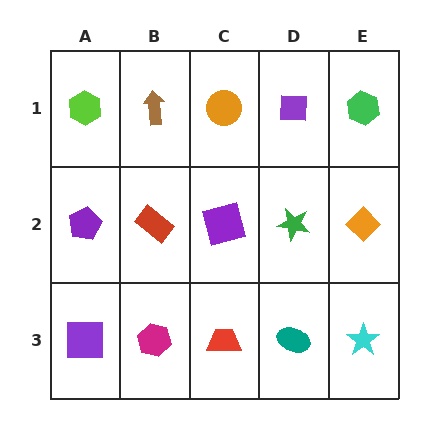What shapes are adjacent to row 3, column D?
A green star (row 2, column D), a red trapezoid (row 3, column C), a cyan star (row 3, column E).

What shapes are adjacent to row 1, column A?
A purple pentagon (row 2, column A), a brown arrow (row 1, column B).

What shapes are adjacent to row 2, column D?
A purple square (row 1, column D), a teal ellipse (row 3, column D), a purple square (row 2, column C), an orange diamond (row 2, column E).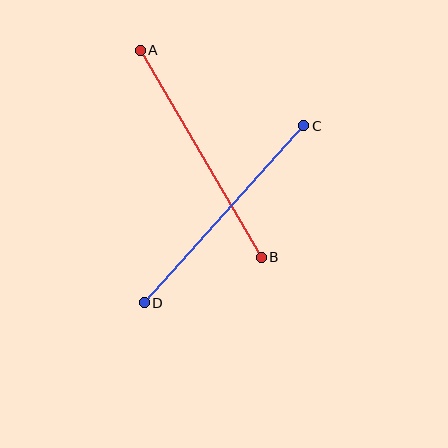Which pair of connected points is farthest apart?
Points A and B are farthest apart.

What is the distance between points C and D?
The distance is approximately 238 pixels.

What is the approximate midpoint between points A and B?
The midpoint is at approximately (201, 154) pixels.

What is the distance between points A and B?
The distance is approximately 240 pixels.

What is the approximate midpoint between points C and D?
The midpoint is at approximately (224, 214) pixels.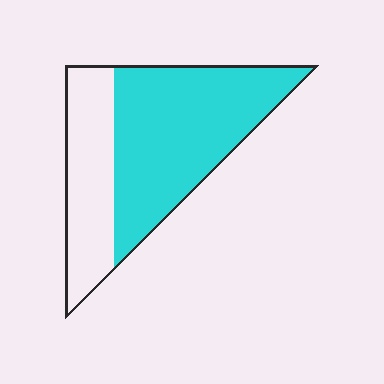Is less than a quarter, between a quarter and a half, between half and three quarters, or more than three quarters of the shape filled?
Between half and three quarters.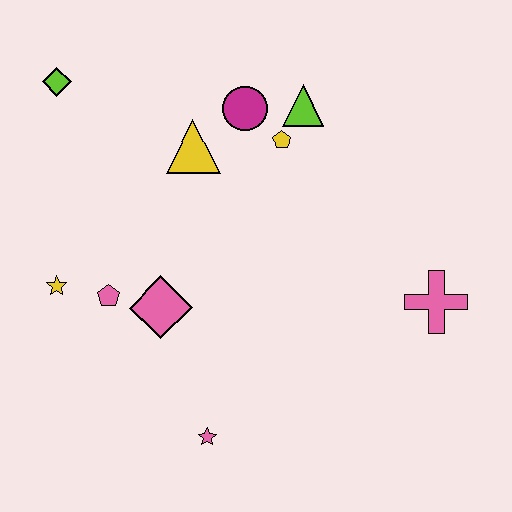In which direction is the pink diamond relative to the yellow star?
The pink diamond is to the right of the yellow star.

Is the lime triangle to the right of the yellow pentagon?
Yes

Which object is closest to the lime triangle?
The yellow pentagon is closest to the lime triangle.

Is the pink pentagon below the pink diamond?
No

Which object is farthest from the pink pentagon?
The pink cross is farthest from the pink pentagon.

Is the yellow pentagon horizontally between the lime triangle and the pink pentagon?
Yes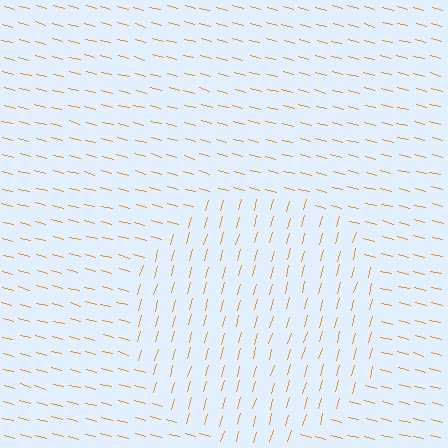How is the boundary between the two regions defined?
The boundary is defined purely by a change in line orientation (approximately 89 degrees difference). All lines are the same color and thickness.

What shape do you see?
I see a circle.